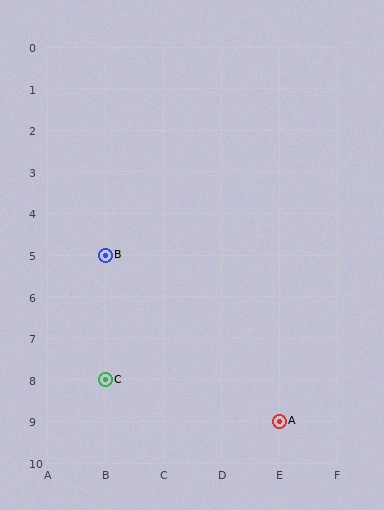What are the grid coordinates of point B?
Point B is at grid coordinates (B, 5).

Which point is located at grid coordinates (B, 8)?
Point C is at (B, 8).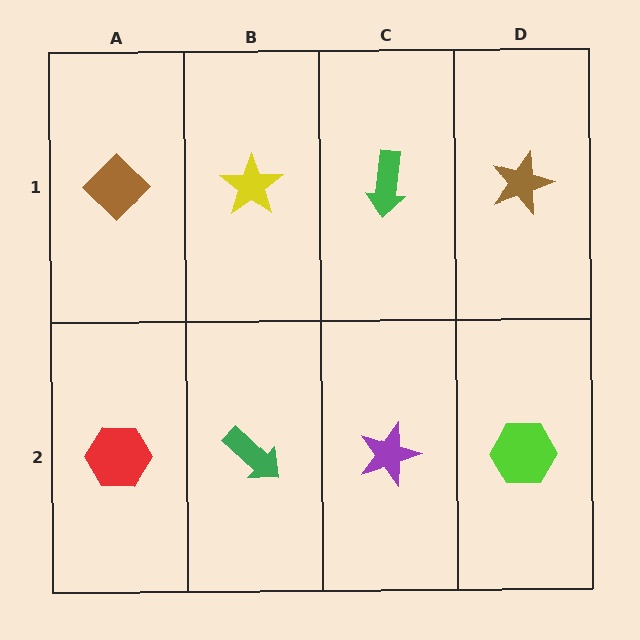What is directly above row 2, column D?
A brown star.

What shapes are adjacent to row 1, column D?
A lime hexagon (row 2, column D), a green arrow (row 1, column C).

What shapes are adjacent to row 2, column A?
A brown diamond (row 1, column A), a green arrow (row 2, column B).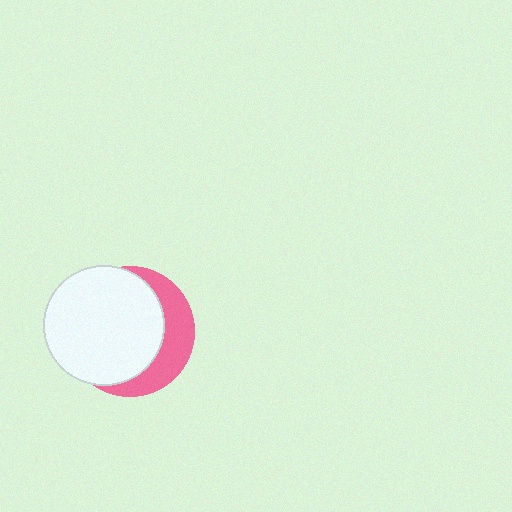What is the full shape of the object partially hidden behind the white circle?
The partially hidden object is a pink circle.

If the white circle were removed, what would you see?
You would see the complete pink circle.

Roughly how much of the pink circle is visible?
A small part of it is visible (roughly 32%).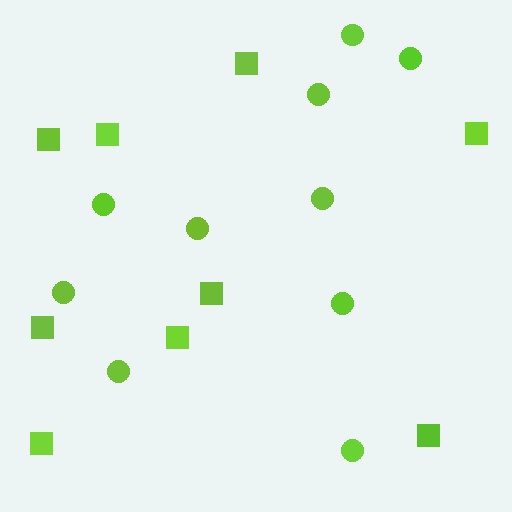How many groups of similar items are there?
There are 2 groups: one group of squares (9) and one group of circles (10).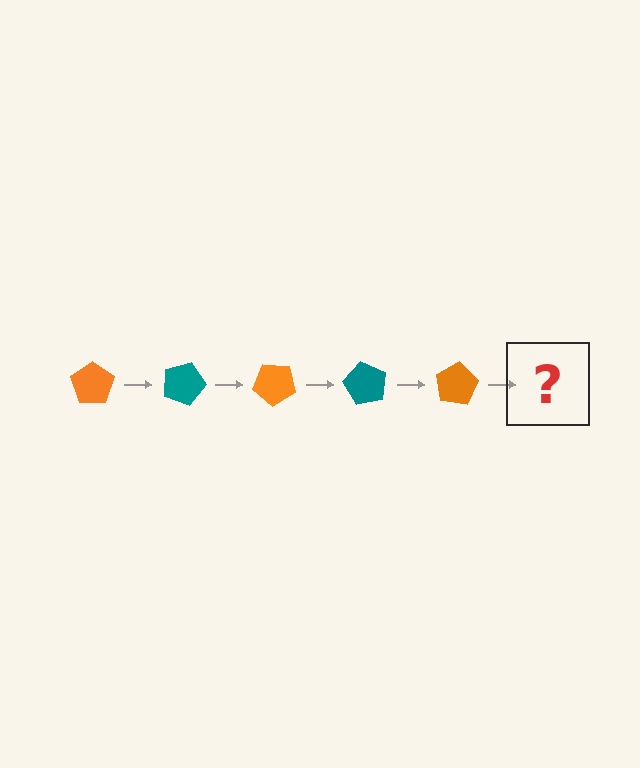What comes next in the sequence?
The next element should be a teal pentagon, rotated 100 degrees from the start.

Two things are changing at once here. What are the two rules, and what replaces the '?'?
The two rules are that it rotates 20 degrees each step and the color cycles through orange and teal. The '?' should be a teal pentagon, rotated 100 degrees from the start.